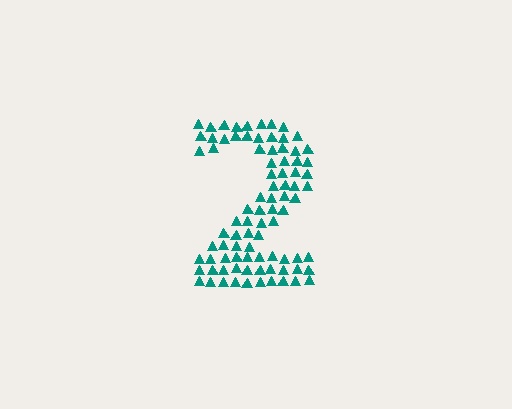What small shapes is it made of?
It is made of small triangles.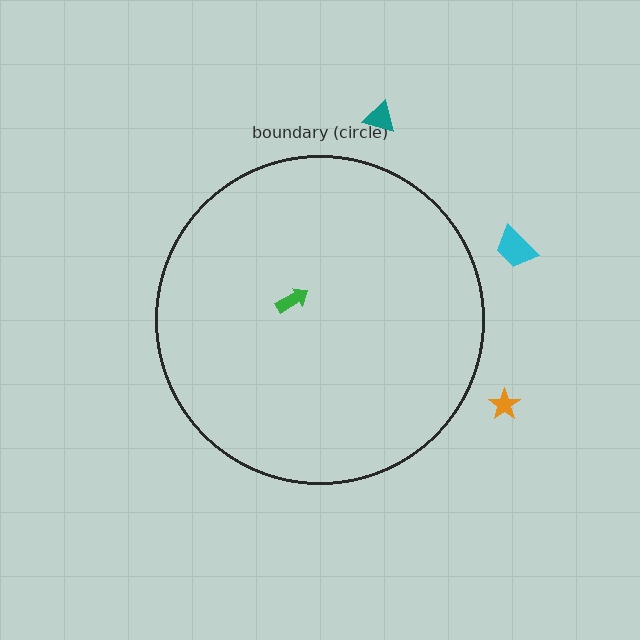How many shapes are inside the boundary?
1 inside, 3 outside.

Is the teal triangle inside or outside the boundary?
Outside.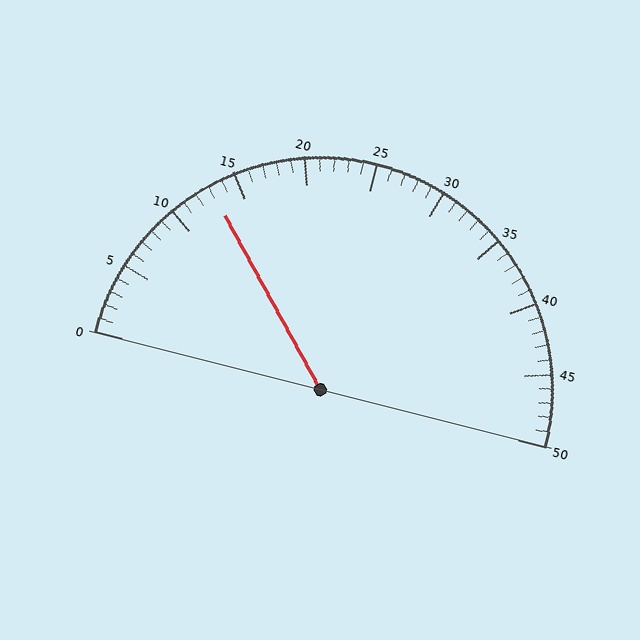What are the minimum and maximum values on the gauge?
The gauge ranges from 0 to 50.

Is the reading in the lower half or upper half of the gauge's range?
The reading is in the lower half of the range (0 to 50).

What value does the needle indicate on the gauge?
The needle indicates approximately 13.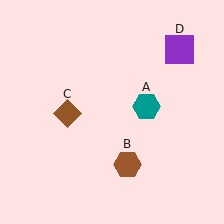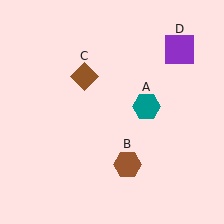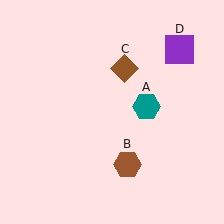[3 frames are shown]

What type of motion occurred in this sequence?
The brown diamond (object C) rotated clockwise around the center of the scene.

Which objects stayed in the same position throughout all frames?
Teal hexagon (object A) and brown hexagon (object B) and purple square (object D) remained stationary.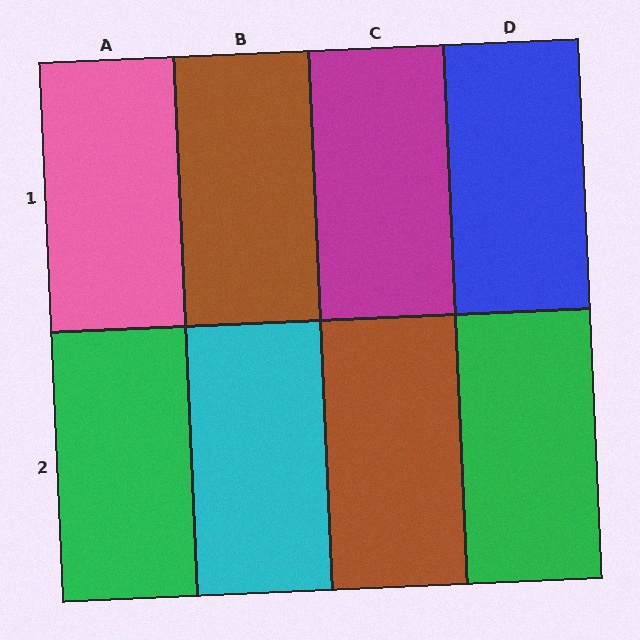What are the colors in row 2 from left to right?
Green, cyan, brown, green.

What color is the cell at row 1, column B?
Brown.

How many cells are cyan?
1 cell is cyan.